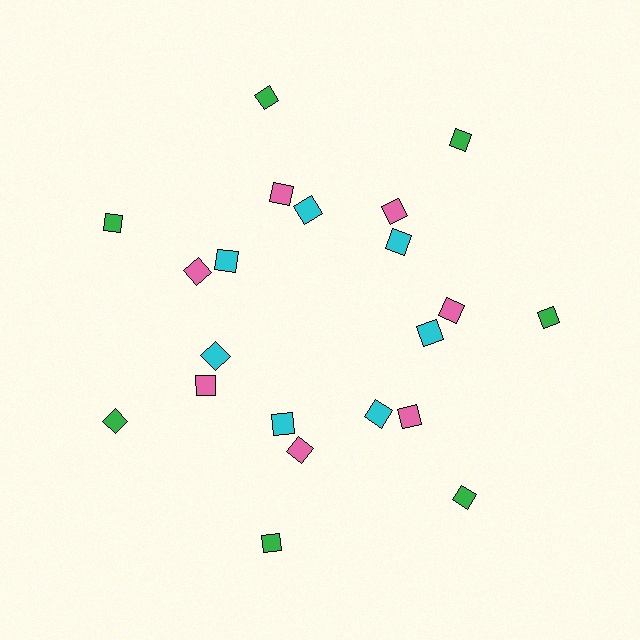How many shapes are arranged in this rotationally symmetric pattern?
There are 21 shapes, arranged in 7 groups of 3.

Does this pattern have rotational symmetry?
Yes, this pattern has 7-fold rotational symmetry. It looks the same after rotating 51 degrees around the center.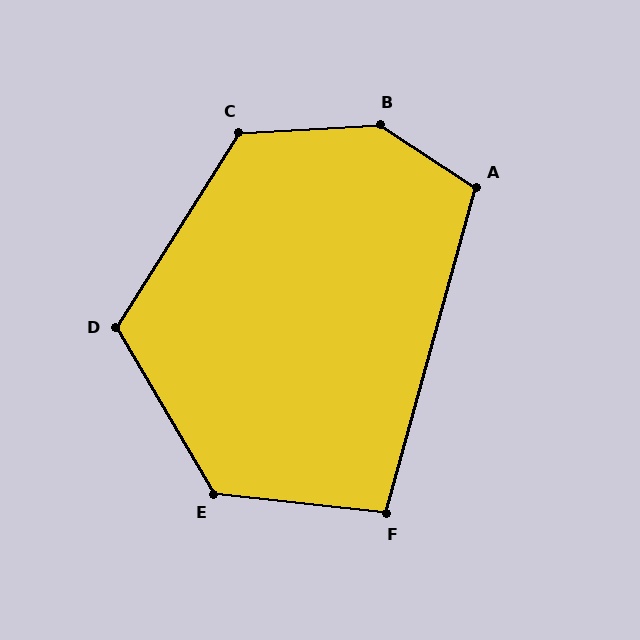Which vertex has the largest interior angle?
B, at approximately 143 degrees.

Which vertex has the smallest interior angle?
F, at approximately 99 degrees.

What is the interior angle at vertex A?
Approximately 108 degrees (obtuse).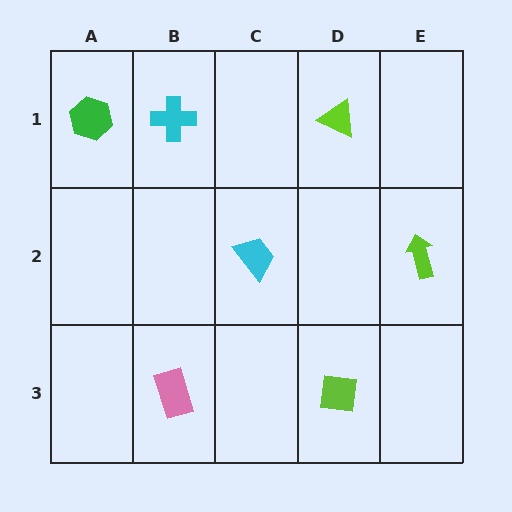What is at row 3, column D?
A lime square.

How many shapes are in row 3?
2 shapes.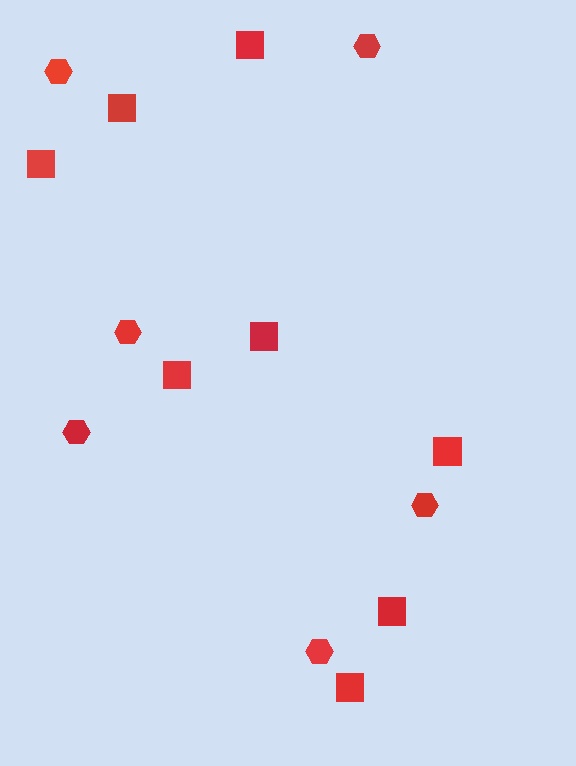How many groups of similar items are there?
There are 2 groups: one group of hexagons (6) and one group of squares (8).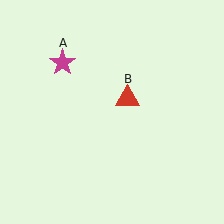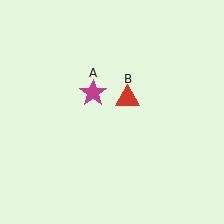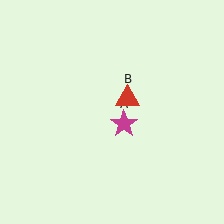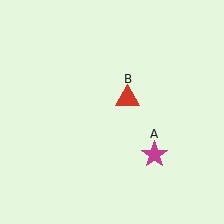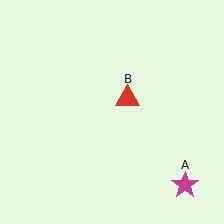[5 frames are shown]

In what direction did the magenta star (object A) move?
The magenta star (object A) moved down and to the right.